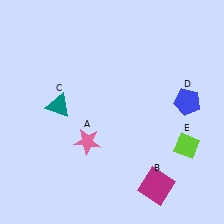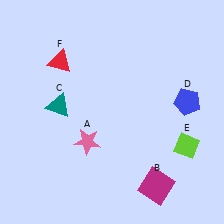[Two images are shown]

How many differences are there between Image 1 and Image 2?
There is 1 difference between the two images.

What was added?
A red triangle (F) was added in Image 2.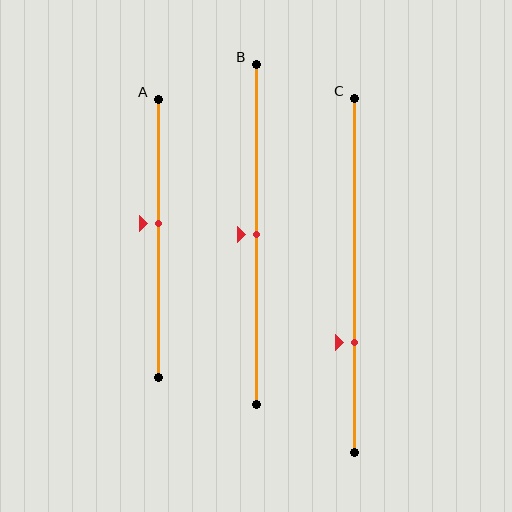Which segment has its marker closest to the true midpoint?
Segment B has its marker closest to the true midpoint.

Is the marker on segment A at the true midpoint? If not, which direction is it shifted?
No, the marker on segment A is shifted upward by about 5% of the segment length.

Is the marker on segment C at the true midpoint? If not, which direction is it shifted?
No, the marker on segment C is shifted downward by about 19% of the segment length.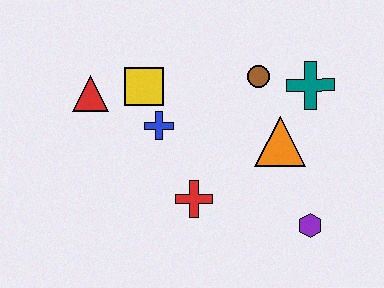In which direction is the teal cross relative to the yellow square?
The teal cross is to the right of the yellow square.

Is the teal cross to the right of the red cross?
Yes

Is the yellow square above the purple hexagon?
Yes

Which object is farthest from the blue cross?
The purple hexagon is farthest from the blue cross.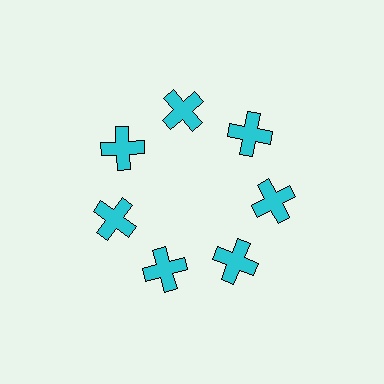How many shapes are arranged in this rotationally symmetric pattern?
There are 7 shapes, arranged in 7 groups of 1.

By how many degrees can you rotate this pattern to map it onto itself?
The pattern maps onto itself every 51 degrees of rotation.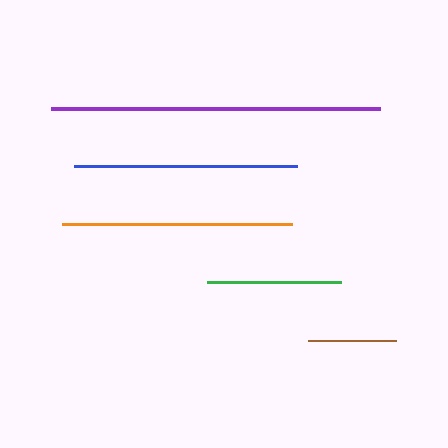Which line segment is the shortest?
The brown line is the shortest at approximately 88 pixels.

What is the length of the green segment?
The green segment is approximately 135 pixels long.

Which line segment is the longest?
The purple line is the longest at approximately 329 pixels.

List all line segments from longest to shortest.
From longest to shortest: purple, orange, blue, green, brown.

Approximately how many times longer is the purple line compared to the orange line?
The purple line is approximately 1.4 times the length of the orange line.